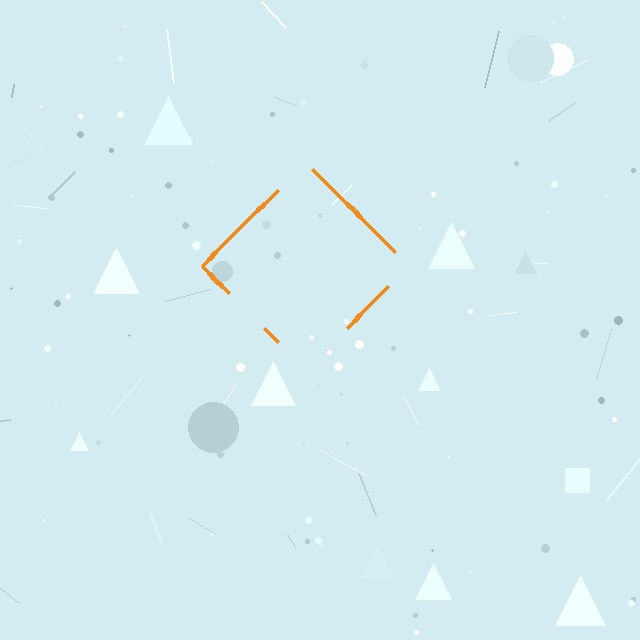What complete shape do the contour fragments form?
The contour fragments form a diamond.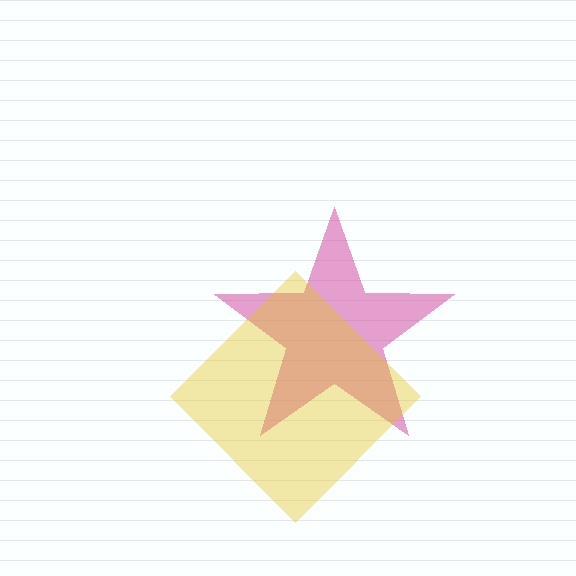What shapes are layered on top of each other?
The layered shapes are: a magenta star, a yellow diamond.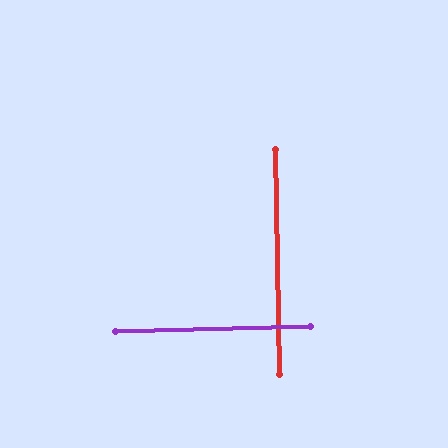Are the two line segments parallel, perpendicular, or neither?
Perpendicular — they meet at approximately 90°.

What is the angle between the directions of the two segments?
Approximately 90 degrees.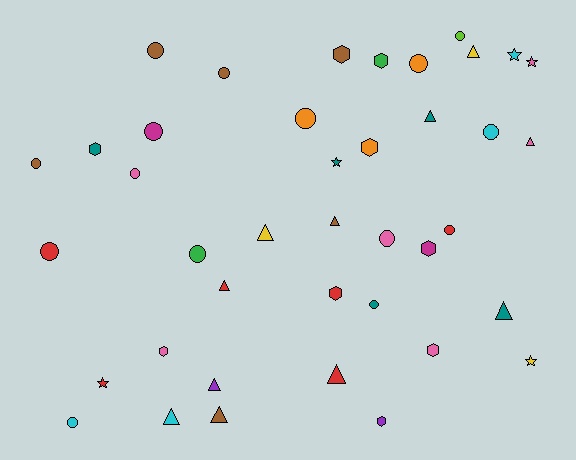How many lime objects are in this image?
There is 1 lime object.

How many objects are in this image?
There are 40 objects.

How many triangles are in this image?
There are 11 triangles.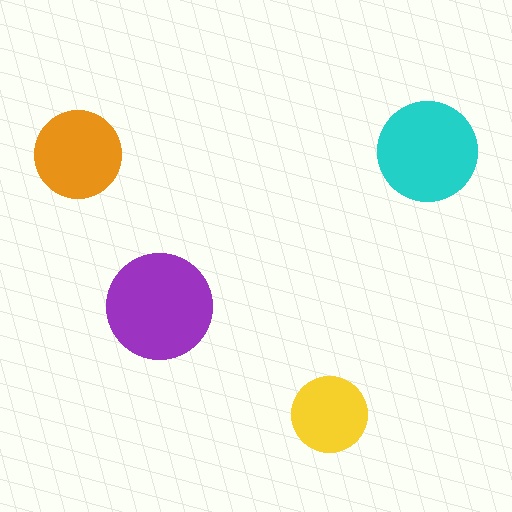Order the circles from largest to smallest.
the purple one, the cyan one, the orange one, the yellow one.